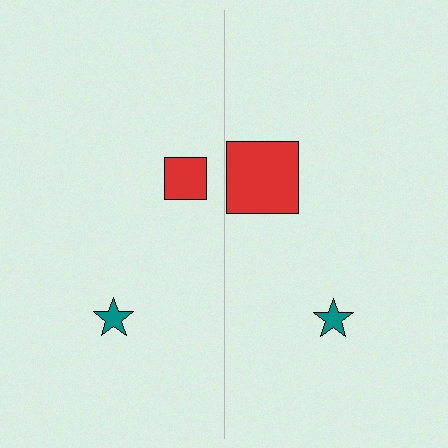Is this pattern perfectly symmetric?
No, the pattern is not perfectly symmetric. The red square on the right side has a different size than its mirror counterpart.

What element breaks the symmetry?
The red square on the right side has a different size than its mirror counterpart.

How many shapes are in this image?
There are 4 shapes in this image.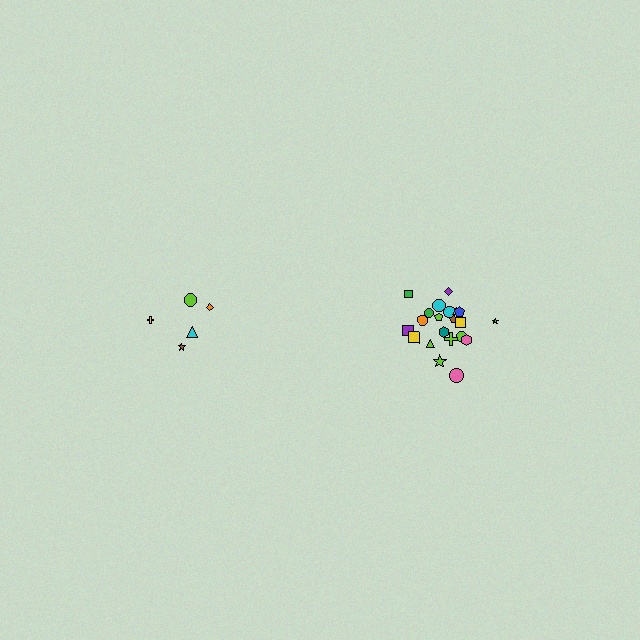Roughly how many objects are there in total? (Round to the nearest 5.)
Roughly 25 objects in total.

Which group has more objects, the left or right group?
The right group.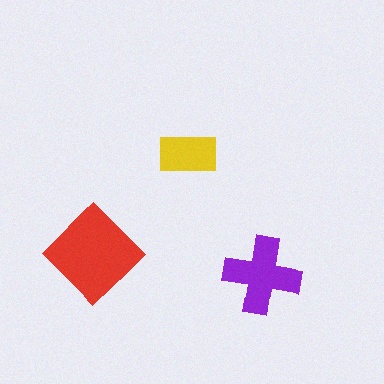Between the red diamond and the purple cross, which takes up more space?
The red diamond.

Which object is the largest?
The red diamond.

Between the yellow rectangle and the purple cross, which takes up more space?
The purple cross.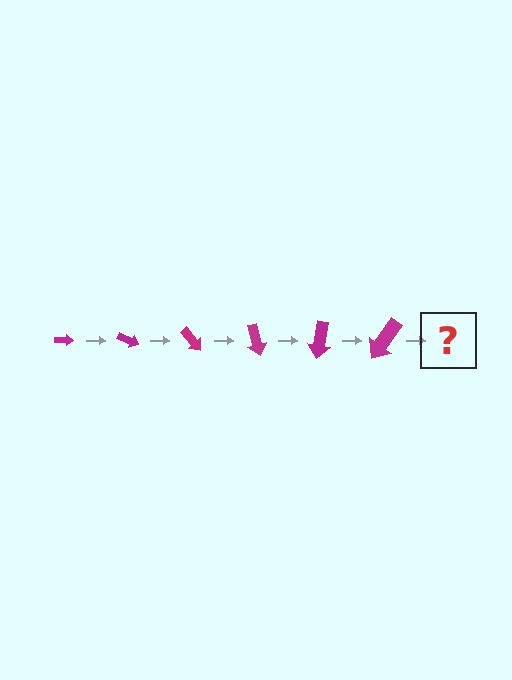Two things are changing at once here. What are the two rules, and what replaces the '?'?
The two rules are that the arrow grows larger each step and it rotates 25 degrees each step. The '?' should be an arrow, larger than the previous one and rotated 150 degrees from the start.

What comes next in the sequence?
The next element should be an arrow, larger than the previous one and rotated 150 degrees from the start.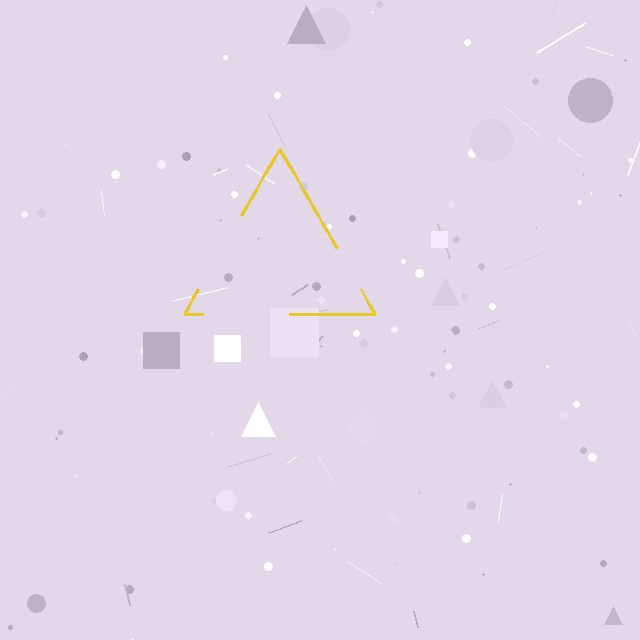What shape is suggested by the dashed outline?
The dashed outline suggests a triangle.